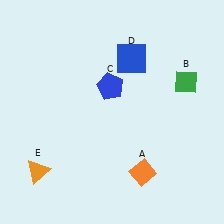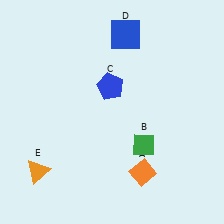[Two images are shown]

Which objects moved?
The objects that moved are: the green diamond (B), the blue square (D).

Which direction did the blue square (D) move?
The blue square (D) moved up.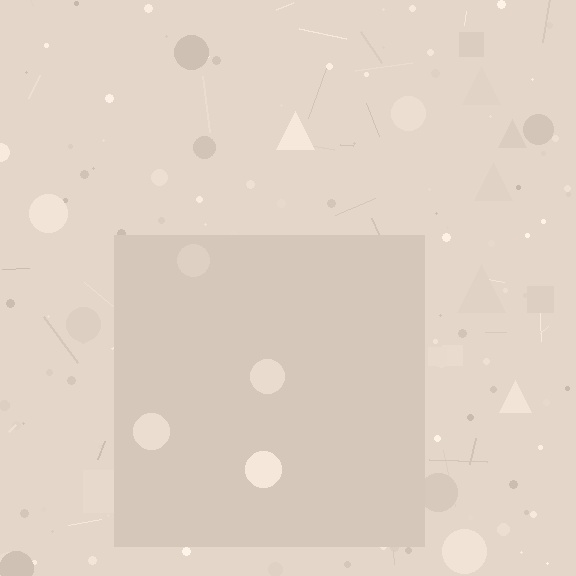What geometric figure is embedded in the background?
A square is embedded in the background.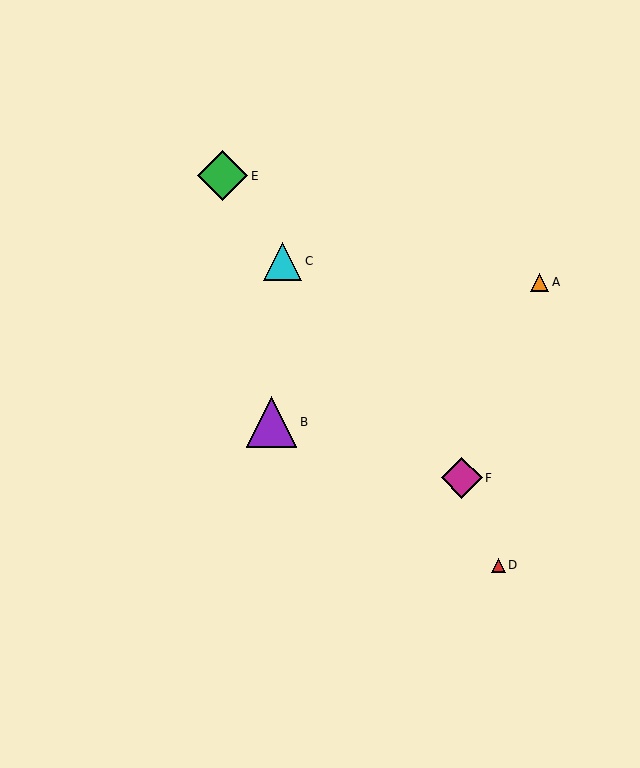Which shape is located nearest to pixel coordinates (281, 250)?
The cyan triangle (labeled C) at (283, 261) is nearest to that location.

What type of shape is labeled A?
Shape A is an orange triangle.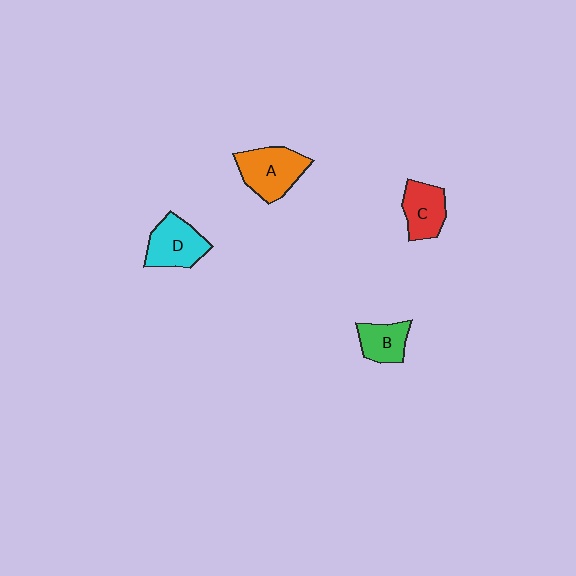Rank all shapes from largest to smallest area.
From largest to smallest: A (orange), D (cyan), C (red), B (green).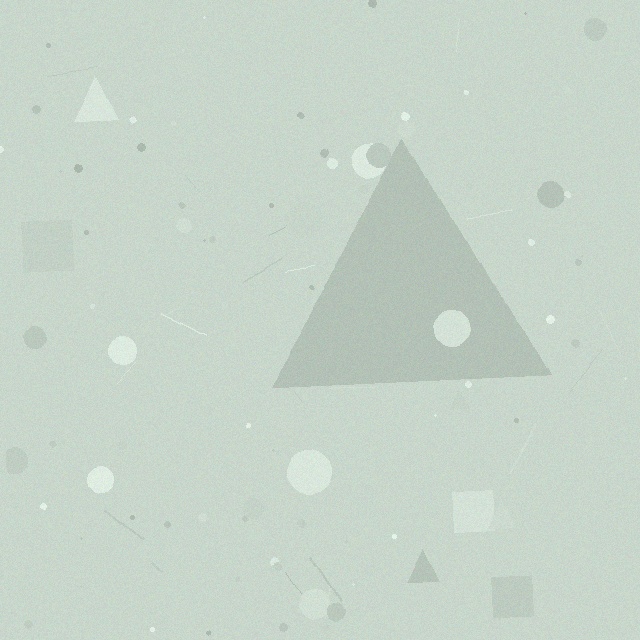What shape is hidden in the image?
A triangle is hidden in the image.